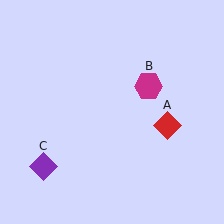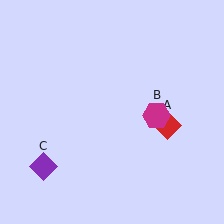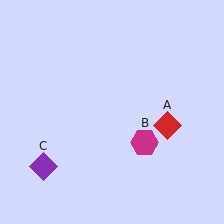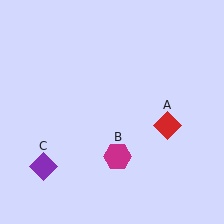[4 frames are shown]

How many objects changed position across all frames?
1 object changed position: magenta hexagon (object B).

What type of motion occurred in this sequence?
The magenta hexagon (object B) rotated clockwise around the center of the scene.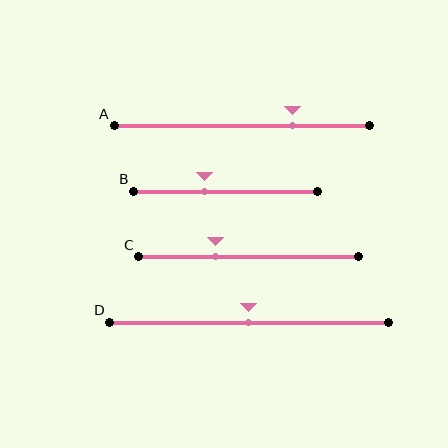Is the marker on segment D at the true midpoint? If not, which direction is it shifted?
Yes, the marker on segment D is at the true midpoint.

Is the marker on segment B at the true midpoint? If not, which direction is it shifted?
No, the marker on segment B is shifted to the left by about 11% of the segment length.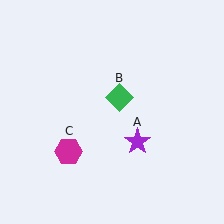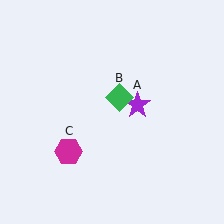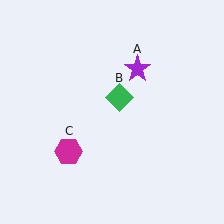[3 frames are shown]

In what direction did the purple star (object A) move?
The purple star (object A) moved up.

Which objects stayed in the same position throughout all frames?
Green diamond (object B) and magenta hexagon (object C) remained stationary.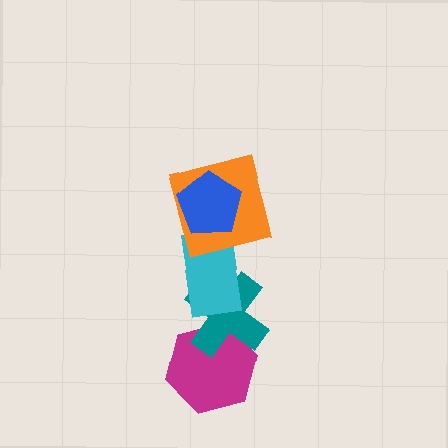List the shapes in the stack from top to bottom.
From top to bottom: the blue pentagon, the orange square, the cyan rectangle, the teal cross, the magenta hexagon.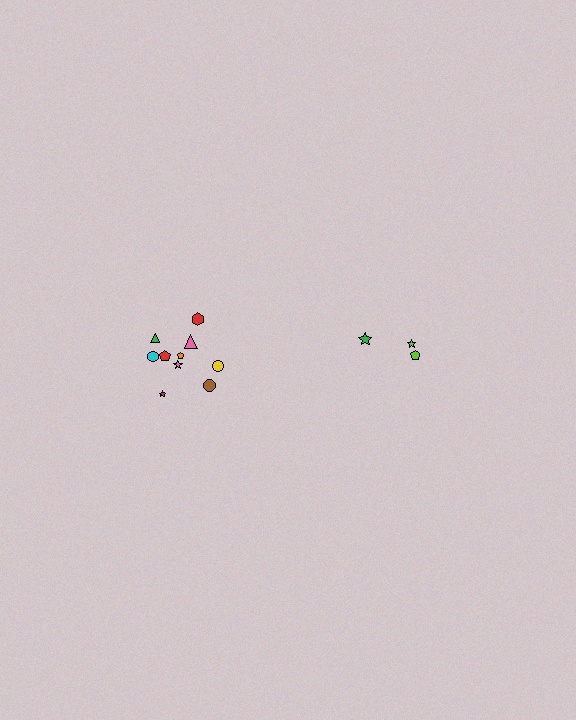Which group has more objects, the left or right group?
The left group.